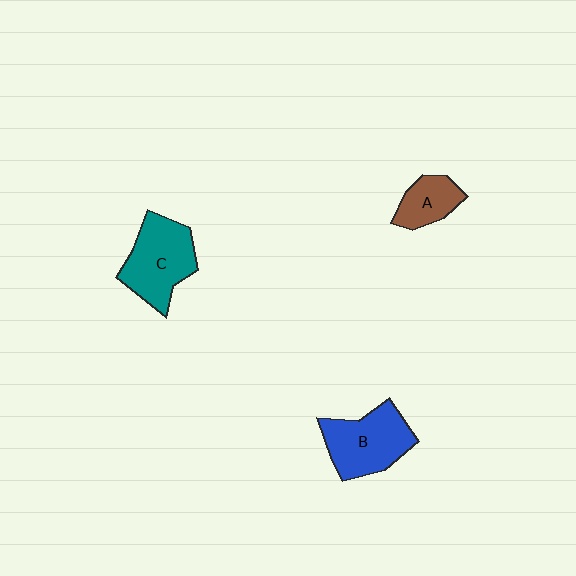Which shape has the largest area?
Shape C (teal).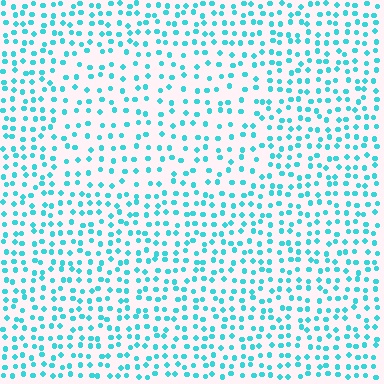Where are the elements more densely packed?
The elements are more densely packed outside the rectangle boundary.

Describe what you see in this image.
The image contains small cyan elements arranged at two different densities. A rectangle-shaped region is visible where the elements are less densely packed than the surrounding area.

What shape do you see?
I see a rectangle.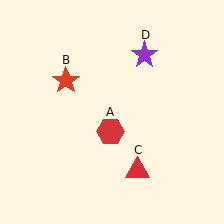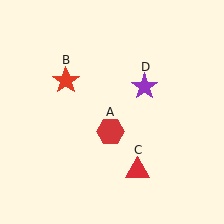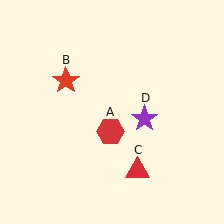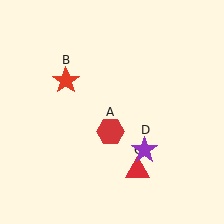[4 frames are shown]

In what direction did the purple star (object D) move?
The purple star (object D) moved down.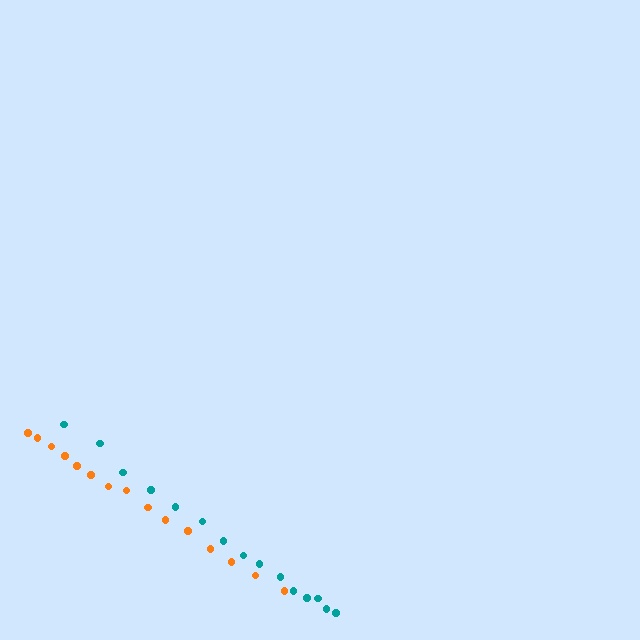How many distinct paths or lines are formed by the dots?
There are 2 distinct paths.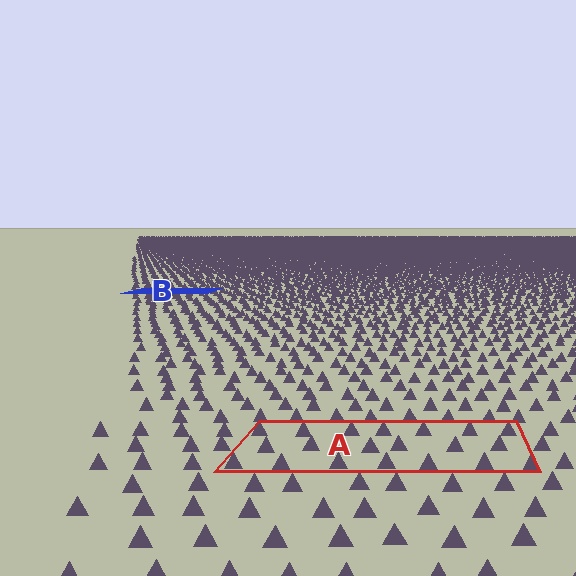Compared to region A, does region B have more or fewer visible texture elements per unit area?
Region B has more texture elements per unit area — they are packed more densely because it is farther away.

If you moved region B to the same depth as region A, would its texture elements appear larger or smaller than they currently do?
They would appear larger. At a closer depth, the same texture elements are projected at a bigger on-screen size.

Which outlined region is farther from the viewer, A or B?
Region B is farther from the viewer — the texture elements inside it appear smaller and more densely packed.